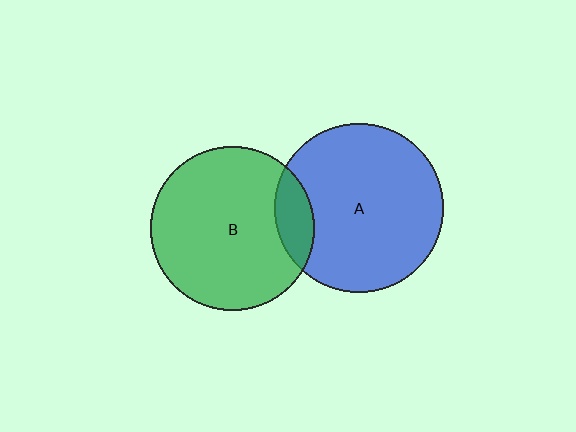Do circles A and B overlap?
Yes.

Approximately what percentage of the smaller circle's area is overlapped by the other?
Approximately 15%.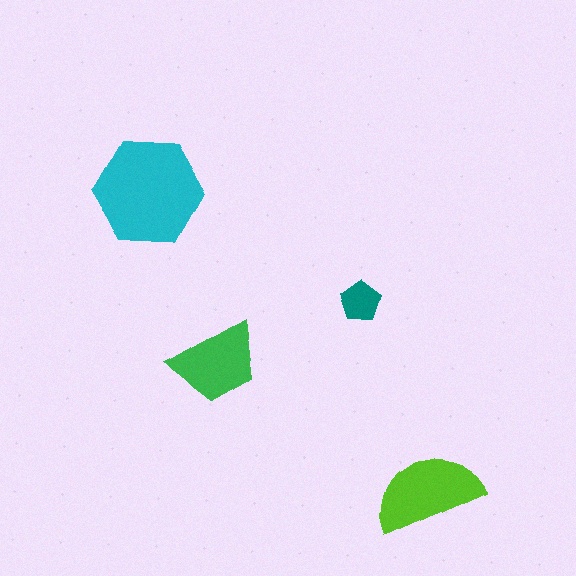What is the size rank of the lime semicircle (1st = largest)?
2nd.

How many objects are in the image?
There are 4 objects in the image.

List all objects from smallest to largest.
The teal pentagon, the green trapezoid, the lime semicircle, the cyan hexagon.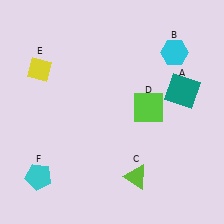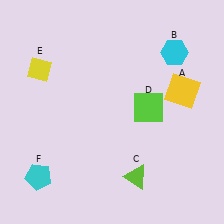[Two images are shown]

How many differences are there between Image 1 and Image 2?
There is 1 difference between the two images.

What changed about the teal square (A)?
In Image 1, A is teal. In Image 2, it changed to yellow.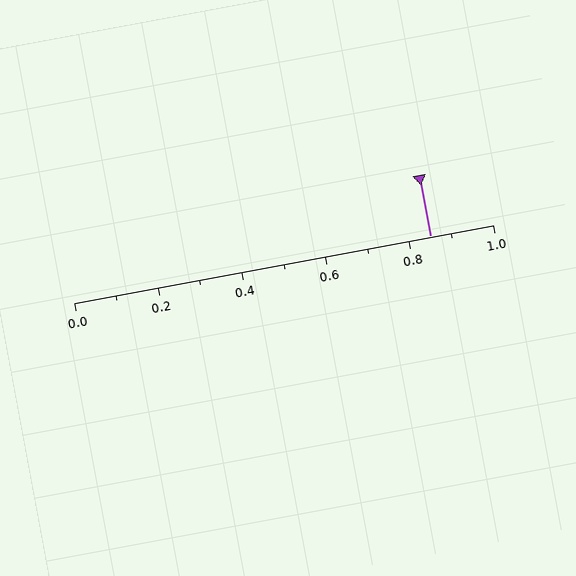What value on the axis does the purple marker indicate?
The marker indicates approximately 0.85.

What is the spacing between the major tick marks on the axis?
The major ticks are spaced 0.2 apart.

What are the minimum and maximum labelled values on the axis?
The axis runs from 0.0 to 1.0.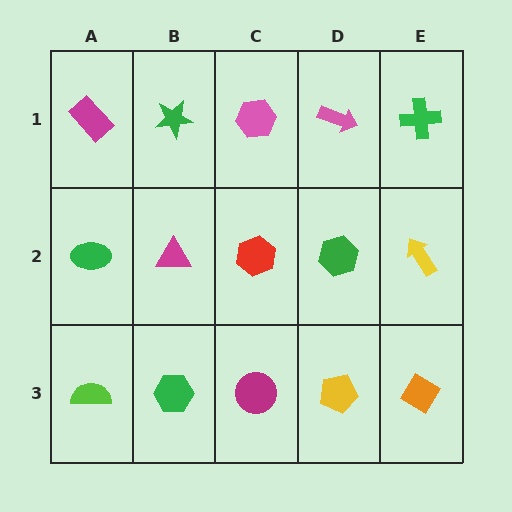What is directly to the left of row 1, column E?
A pink arrow.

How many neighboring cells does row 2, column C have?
4.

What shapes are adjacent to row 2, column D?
A pink arrow (row 1, column D), a yellow pentagon (row 3, column D), a red hexagon (row 2, column C), a yellow arrow (row 2, column E).